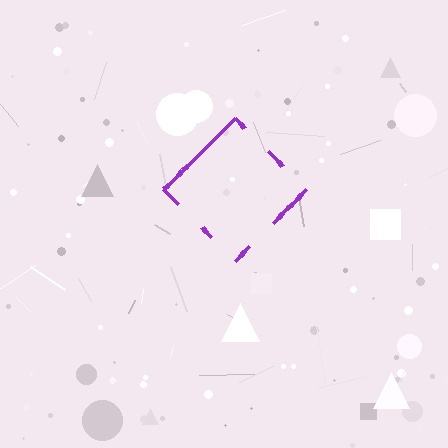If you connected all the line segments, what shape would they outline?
They would outline a diamond.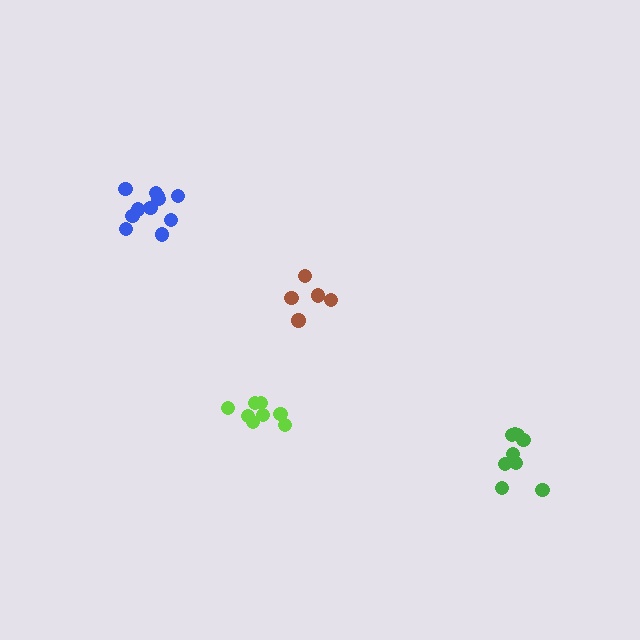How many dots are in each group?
Group 1: 5 dots, Group 2: 9 dots, Group 3: 8 dots, Group 4: 11 dots (33 total).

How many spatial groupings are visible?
There are 4 spatial groupings.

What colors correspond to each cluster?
The clusters are colored: brown, green, lime, blue.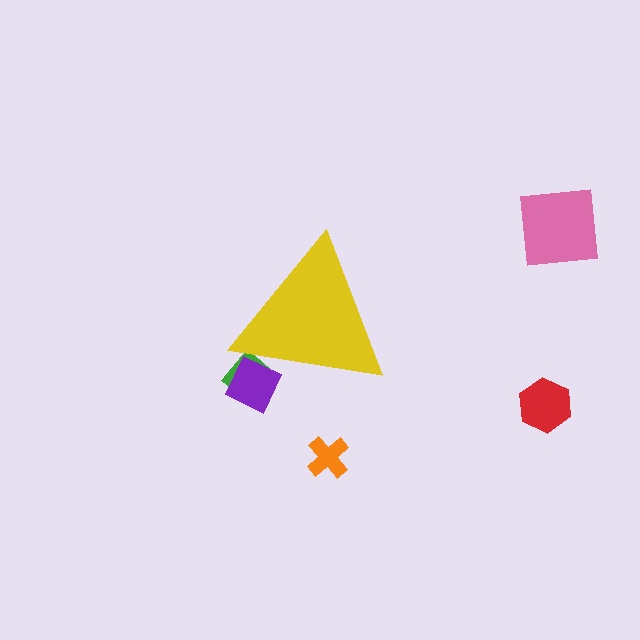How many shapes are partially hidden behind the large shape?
2 shapes are partially hidden.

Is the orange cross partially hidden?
No, the orange cross is fully visible.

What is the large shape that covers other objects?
A yellow triangle.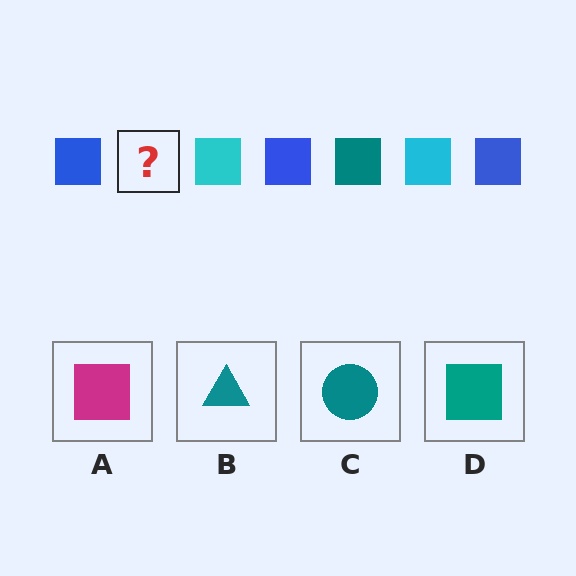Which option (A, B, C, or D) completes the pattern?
D.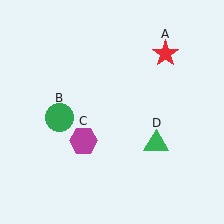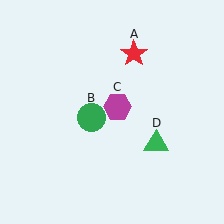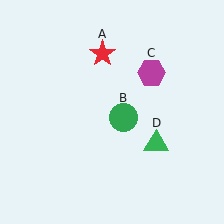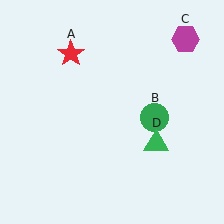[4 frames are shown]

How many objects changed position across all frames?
3 objects changed position: red star (object A), green circle (object B), magenta hexagon (object C).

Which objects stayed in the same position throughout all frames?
Green triangle (object D) remained stationary.